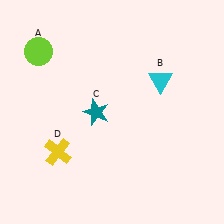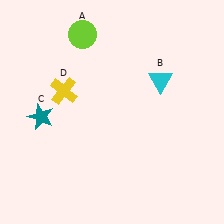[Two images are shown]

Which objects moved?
The objects that moved are: the lime circle (A), the teal star (C), the yellow cross (D).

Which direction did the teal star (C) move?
The teal star (C) moved left.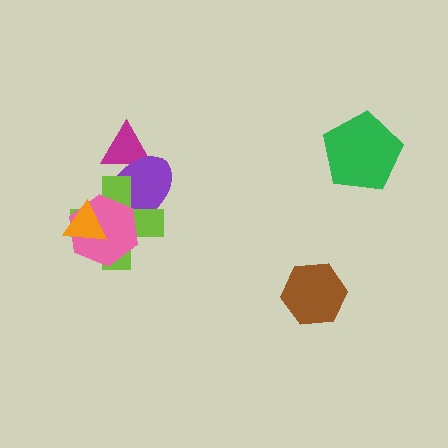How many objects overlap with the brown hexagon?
0 objects overlap with the brown hexagon.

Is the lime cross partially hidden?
Yes, it is partially covered by another shape.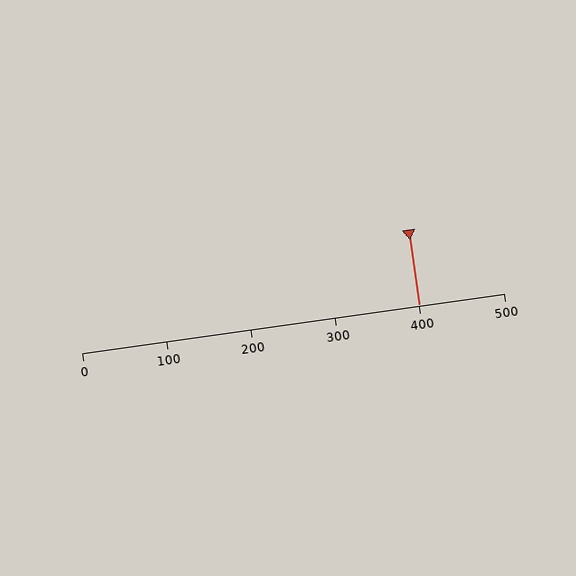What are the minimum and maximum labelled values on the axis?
The axis runs from 0 to 500.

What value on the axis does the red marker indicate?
The marker indicates approximately 400.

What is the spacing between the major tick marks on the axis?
The major ticks are spaced 100 apart.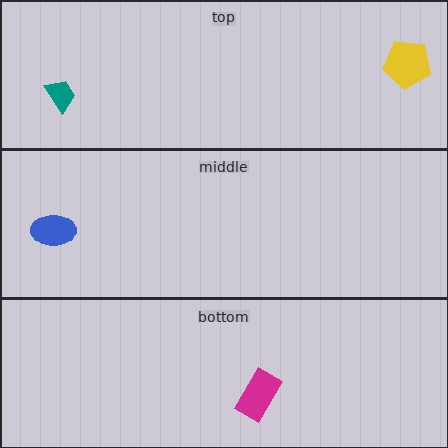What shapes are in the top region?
The teal trapezoid, the yellow pentagon.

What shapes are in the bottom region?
The magenta rectangle.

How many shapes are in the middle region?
1.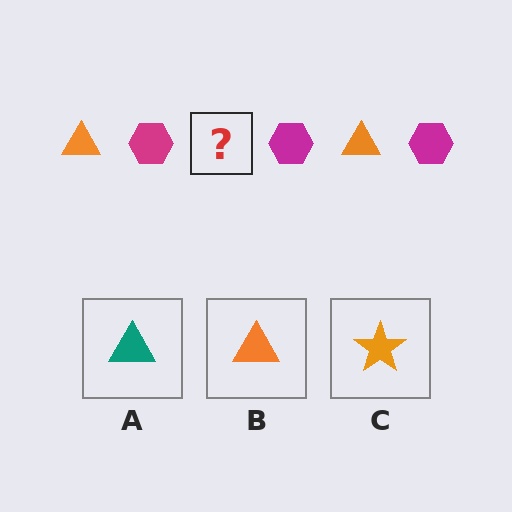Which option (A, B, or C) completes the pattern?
B.